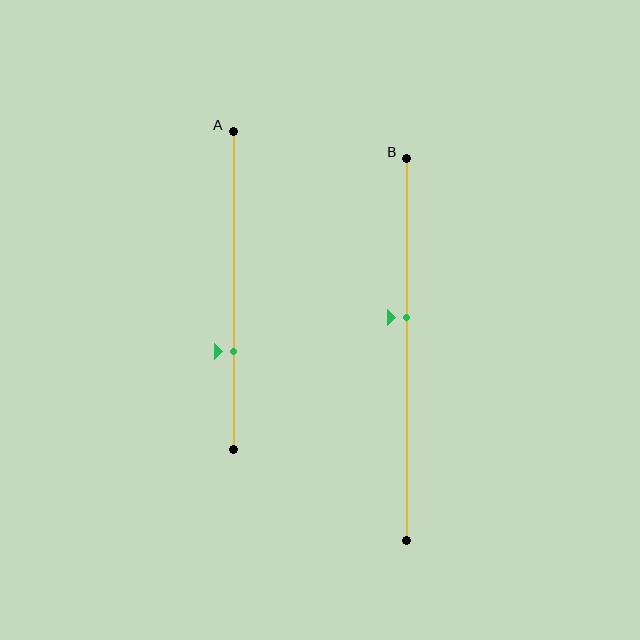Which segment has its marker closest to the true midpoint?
Segment B has its marker closest to the true midpoint.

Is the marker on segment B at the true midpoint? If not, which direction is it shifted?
No, the marker on segment B is shifted upward by about 9% of the segment length.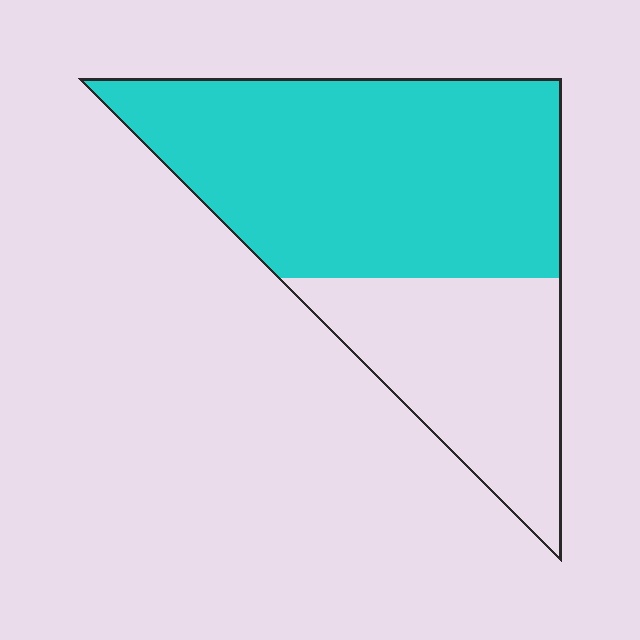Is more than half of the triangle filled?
Yes.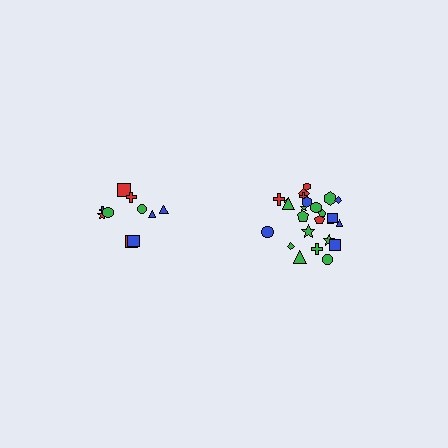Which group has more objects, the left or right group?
The right group.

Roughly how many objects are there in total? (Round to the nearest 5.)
Roughly 35 objects in total.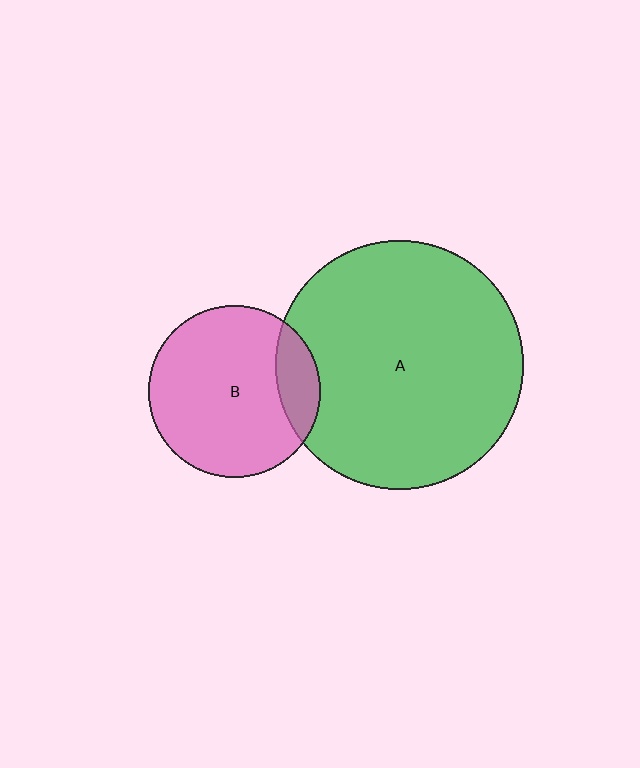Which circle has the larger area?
Circle A (green).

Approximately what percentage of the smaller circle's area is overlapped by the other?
Approximately 15%.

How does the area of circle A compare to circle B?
Approximately 2.1 times.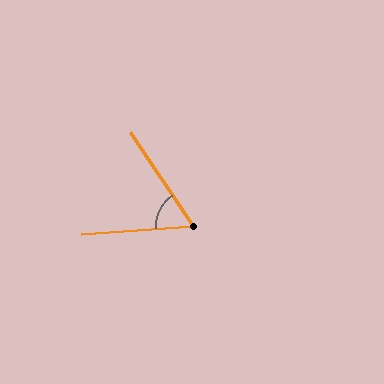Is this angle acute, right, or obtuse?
It is acute.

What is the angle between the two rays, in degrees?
Approximately 60 degrees.